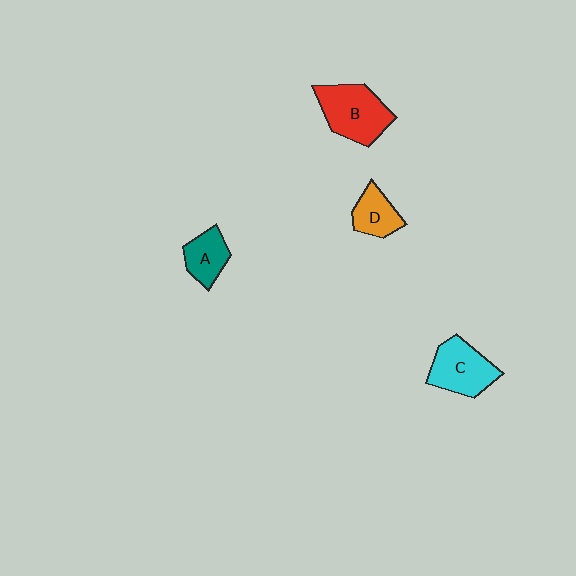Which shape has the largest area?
Shape B (red).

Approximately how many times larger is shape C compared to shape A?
Approximately 1.5 times.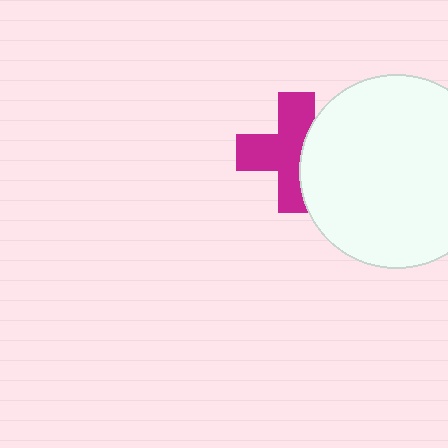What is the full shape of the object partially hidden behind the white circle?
The partially hidden object is a magenta cross.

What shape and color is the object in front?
The object in front is a white circle.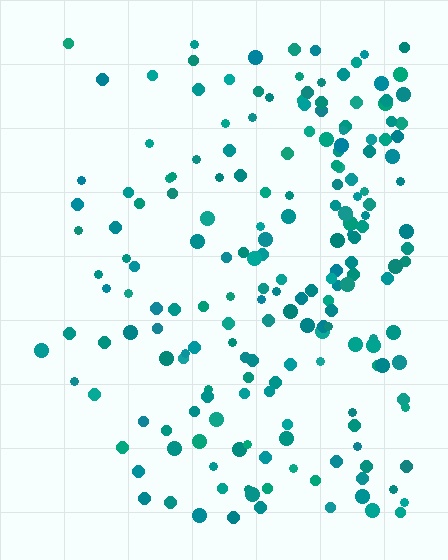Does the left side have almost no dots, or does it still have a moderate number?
Still a moderate number, just noticeably fewer than the right.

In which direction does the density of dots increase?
From left to right, with the right side densest.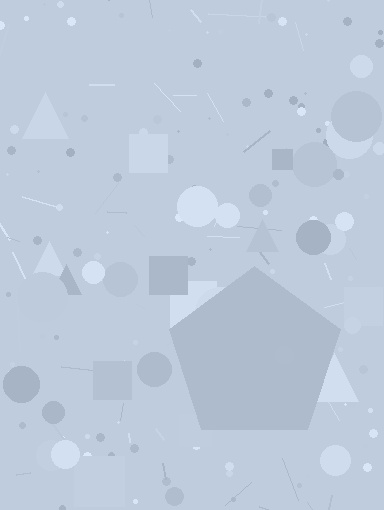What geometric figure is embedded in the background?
A pentagon is embedded in the background.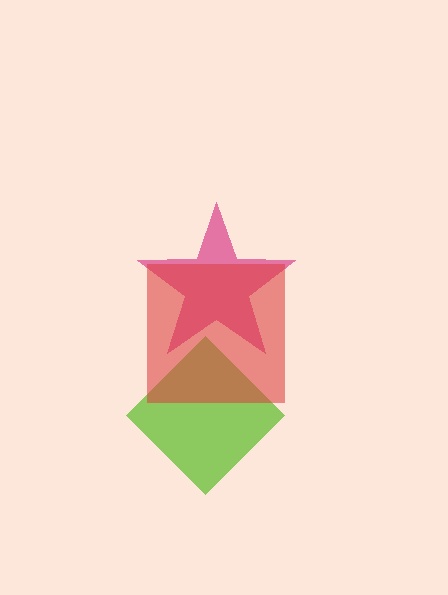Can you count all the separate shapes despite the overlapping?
Yes, there are 3 separate shapes.